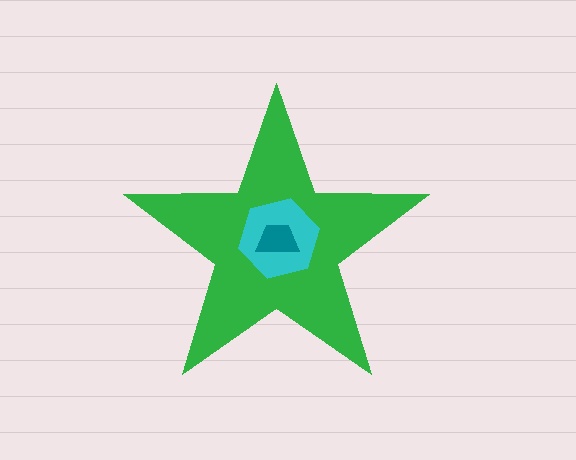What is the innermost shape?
The teal trapezoid.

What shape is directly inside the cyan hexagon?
The teal trapezoid.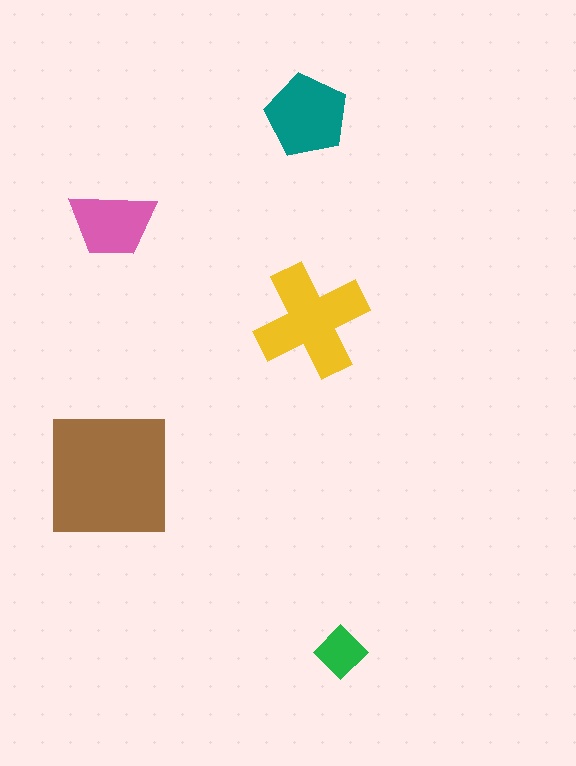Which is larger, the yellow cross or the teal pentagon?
The yellow cross.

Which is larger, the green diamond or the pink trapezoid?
The pink trapezoid.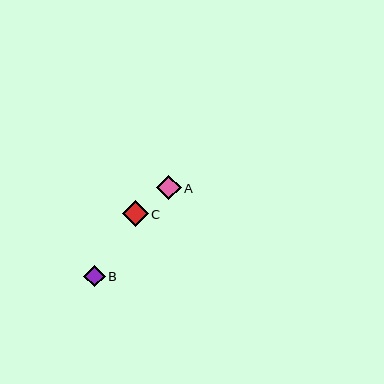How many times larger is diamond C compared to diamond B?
Diamond C is approximately 1.2 times the size of diamond B.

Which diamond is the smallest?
Diamond B is the smallest with a size of approximately 21 pixels.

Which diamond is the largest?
Diamond C is the largest with a size of approximately 25 pixels.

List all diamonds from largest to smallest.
From largest to smallest: C, A, B.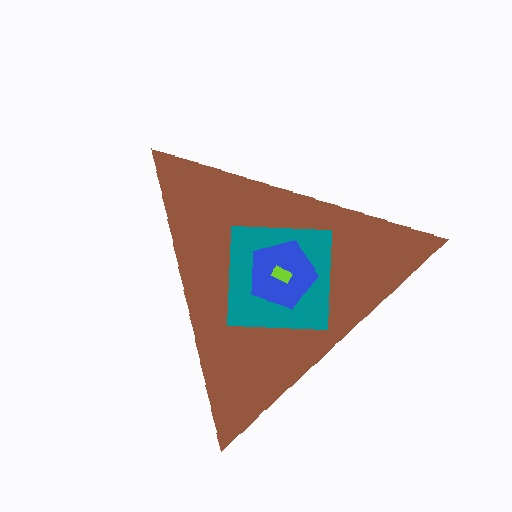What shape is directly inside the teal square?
The blue pentagon.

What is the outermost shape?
The brown triangle.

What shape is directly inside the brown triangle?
The teal square.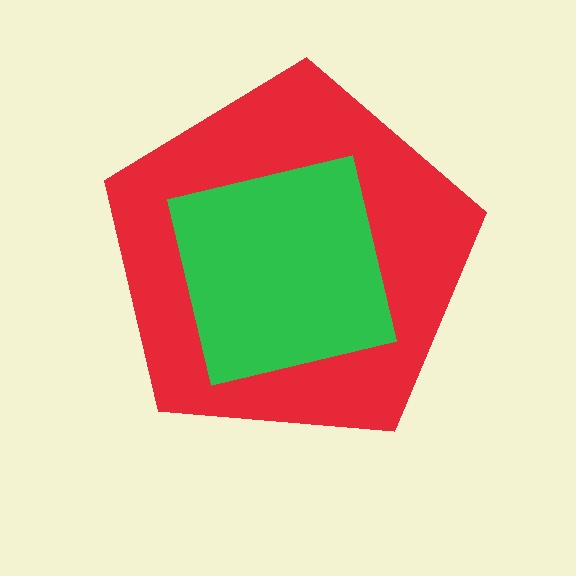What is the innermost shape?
The green square.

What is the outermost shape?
The red pentagon.